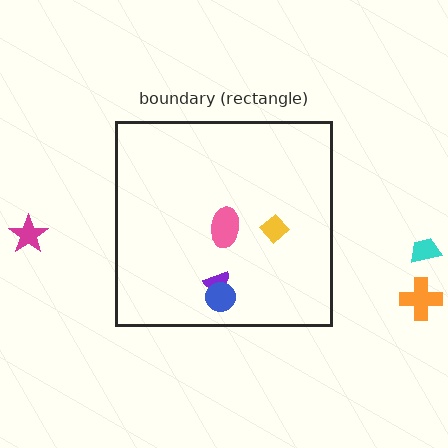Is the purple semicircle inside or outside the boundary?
Inside.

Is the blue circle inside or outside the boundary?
Inside.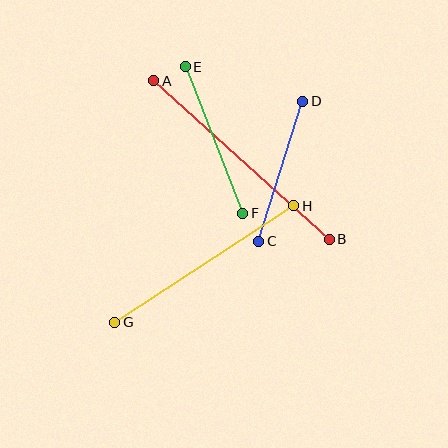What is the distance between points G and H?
The distance is approximately 213 pixels.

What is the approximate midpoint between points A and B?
The midpoint is at approximately (242, 160) pixels.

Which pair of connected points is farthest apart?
Points A and B are farthest apart.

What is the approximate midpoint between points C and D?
The midpoint is at approximately (281, 171) pixels.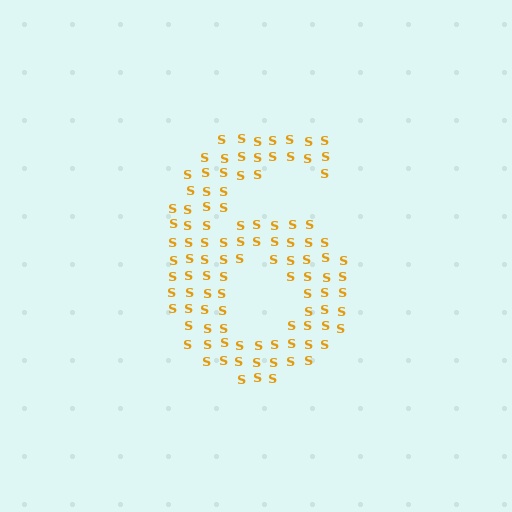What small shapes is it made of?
It is made of small letter S's.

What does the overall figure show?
The overall figure shows the digit 6.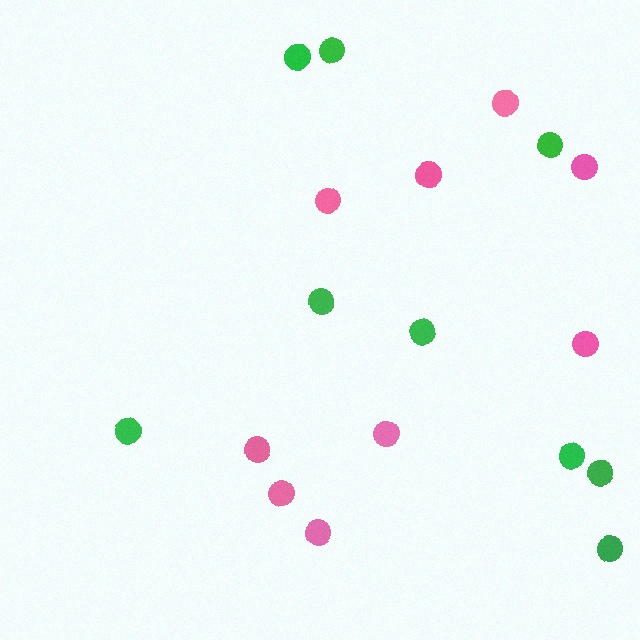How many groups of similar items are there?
There are 2 groups: one group of green circles (9) and one group of pink circles (9).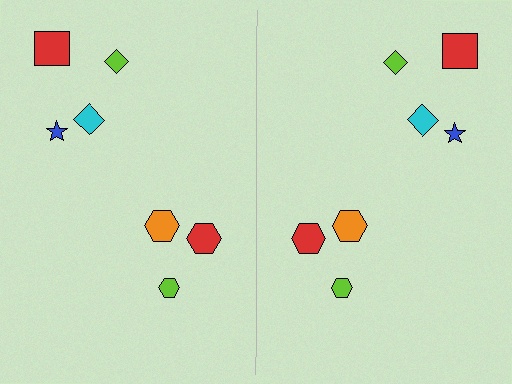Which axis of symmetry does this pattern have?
The pattern has a vertical axis of symmetry running through the center of the image.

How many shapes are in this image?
There are 14 shapes in this image.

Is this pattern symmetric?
Yes, this pattern has bilateral (reflection) symmetry.